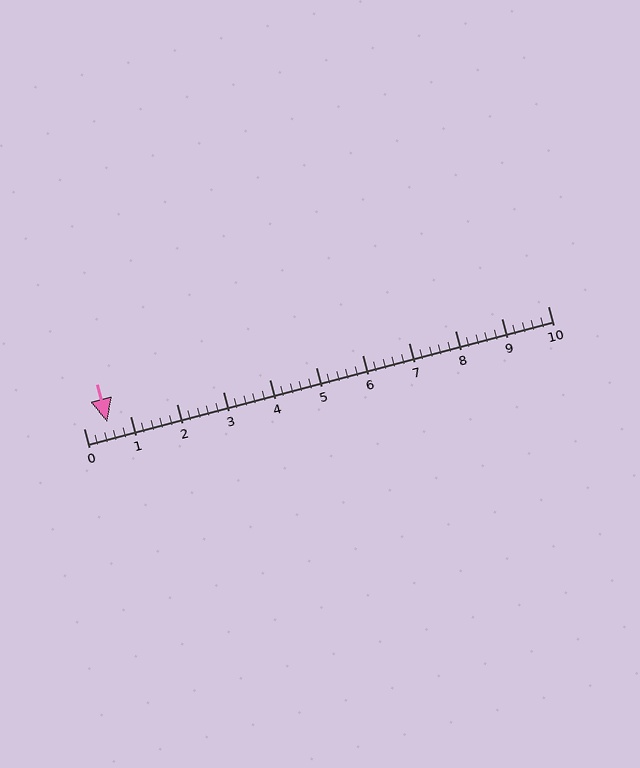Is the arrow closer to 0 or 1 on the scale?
The arrow is closer to 1.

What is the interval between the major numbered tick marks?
The major tick marks are spaced 1 units apart.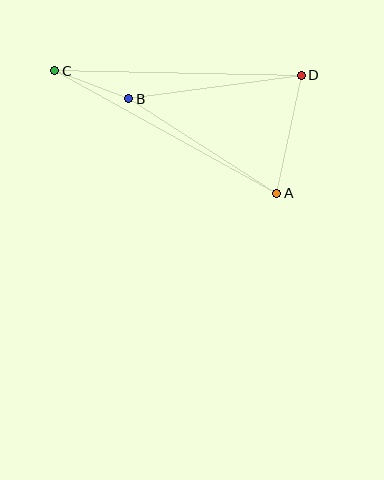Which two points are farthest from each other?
Points A and C are farthest from each other.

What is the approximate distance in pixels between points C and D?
The distance between C and D is approximately 246 pixels.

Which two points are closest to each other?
Points B and C are closest to each other.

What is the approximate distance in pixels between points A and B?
The distance between A and B is approximately 176 pixels.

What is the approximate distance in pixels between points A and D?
The distance between A and D is approximately 121 pixels.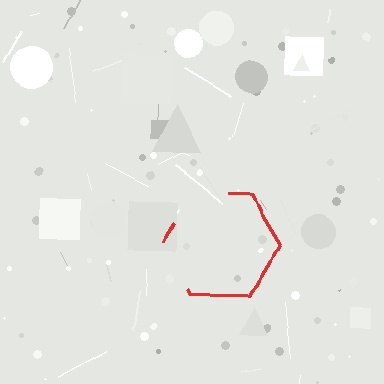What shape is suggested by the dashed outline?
The dashed outline suggests a hexagon.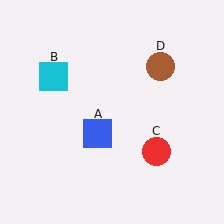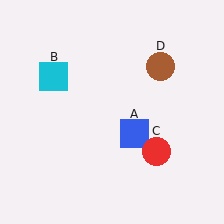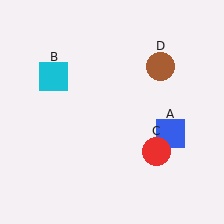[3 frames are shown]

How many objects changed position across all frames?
1 object changed position: blue square (object A).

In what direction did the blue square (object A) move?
The blue square (object A) moved right.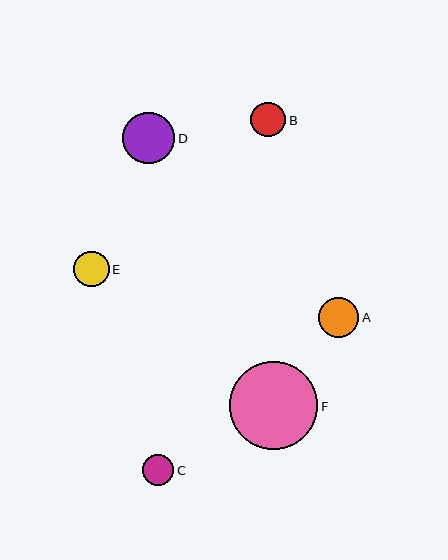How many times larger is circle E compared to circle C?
Circle E is approximately 1.1 times the size of circle C.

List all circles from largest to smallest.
From largest to smallest: F, D, A, E, B, C.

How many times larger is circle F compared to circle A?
Circle F is approximately 2.2 times the size of circle A.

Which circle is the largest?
Circle F is the largest with a size of approximately 88 pixels.